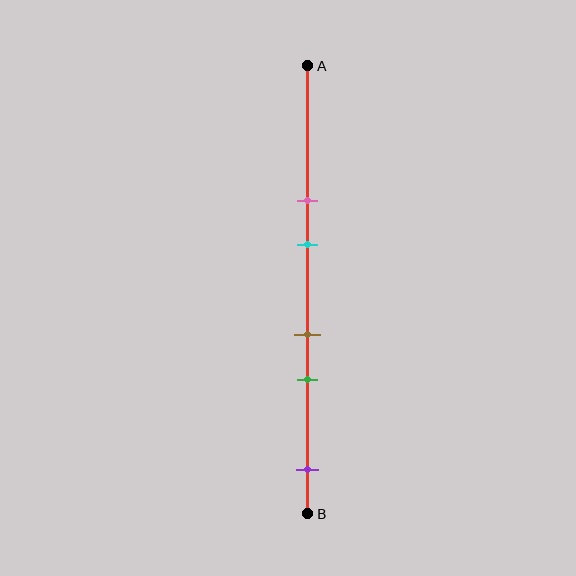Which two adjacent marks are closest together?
The brown and green marks are the closest adjacent pair.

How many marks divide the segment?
There are 5 marks dividing the segment.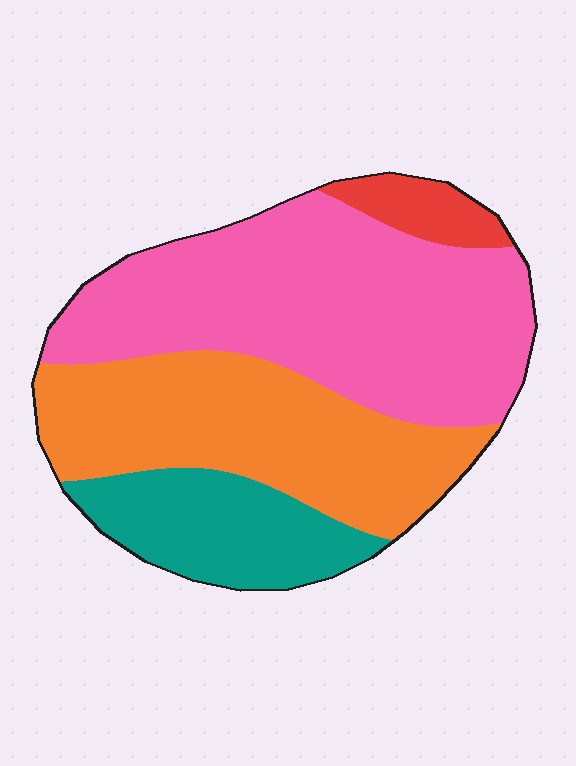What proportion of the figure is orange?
Orange takes up about one third (1/3) of the figure.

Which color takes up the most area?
Pink, at roughly 45%.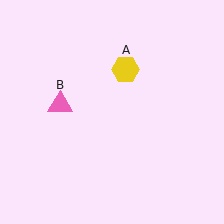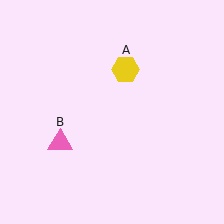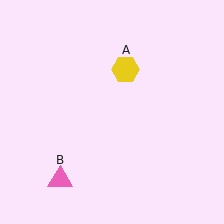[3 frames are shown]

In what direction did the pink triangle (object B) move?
The pink triangle (object B) moved down.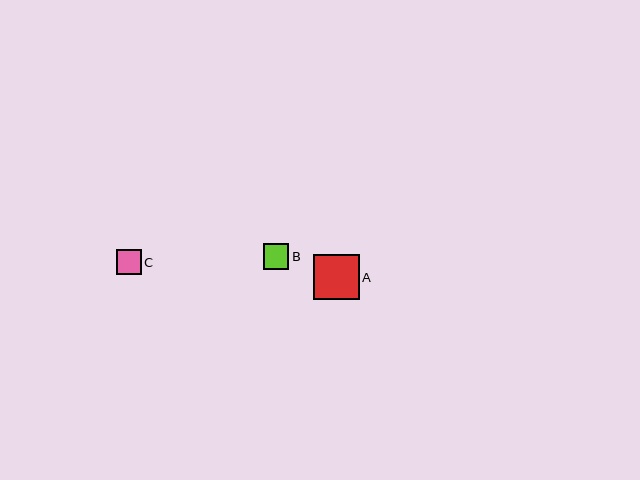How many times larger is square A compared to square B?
Square A is approximately 1.8 times the size of square B.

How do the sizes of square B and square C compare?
Square B and square C are approximately the same size.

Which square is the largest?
Square A is the largest with a size of approximately 45 pixels.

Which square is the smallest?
Square C is the smallest with a size of approximately 25 pixels.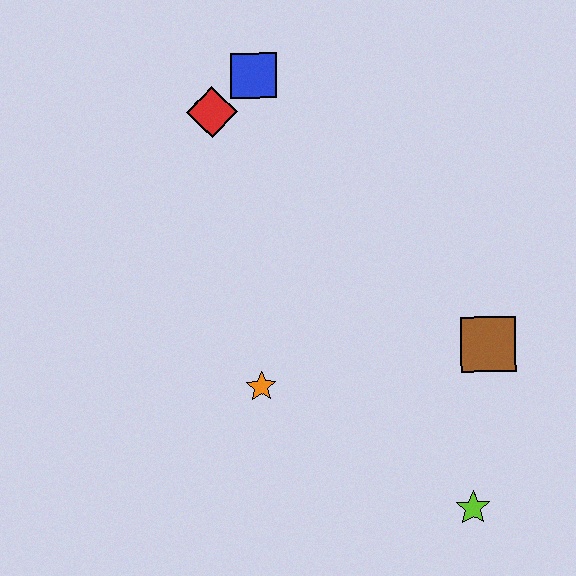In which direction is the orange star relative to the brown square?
The orange star is to the left of the brown square.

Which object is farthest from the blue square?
The lime star is farthest from the blue square.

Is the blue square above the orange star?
Yes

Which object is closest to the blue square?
The red diamond is closest to the blue square.